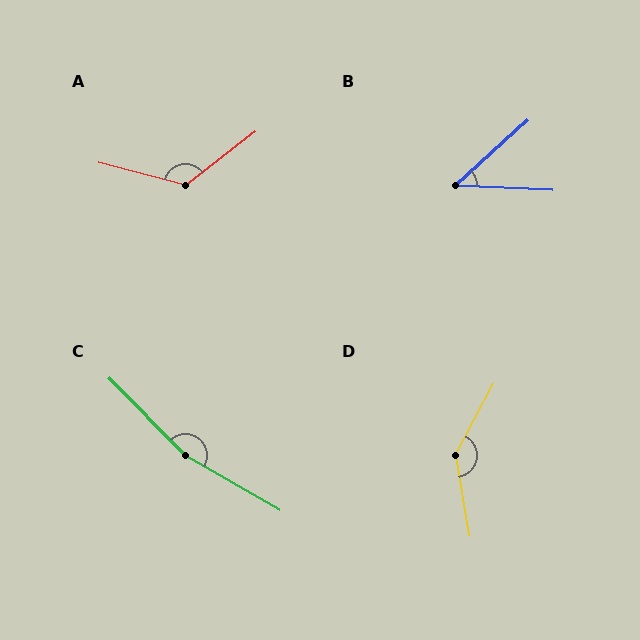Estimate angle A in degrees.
Approximately 128 degrees.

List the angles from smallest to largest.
B (45°), A (128°), D (142°), C (164°).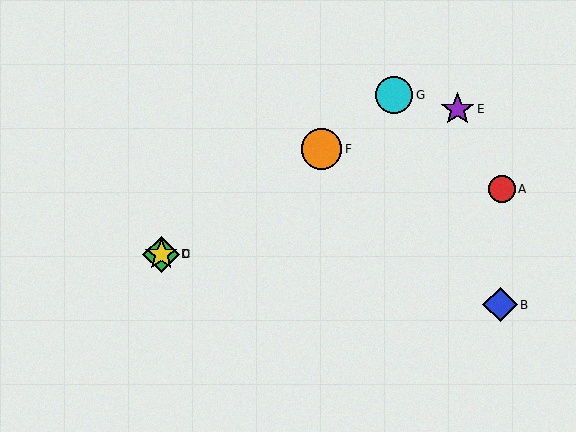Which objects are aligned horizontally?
Objects C, D are aligned horizontally.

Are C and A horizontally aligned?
No, C is at y≈254 and A is at y≈189.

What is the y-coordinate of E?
Object E is at y≈109.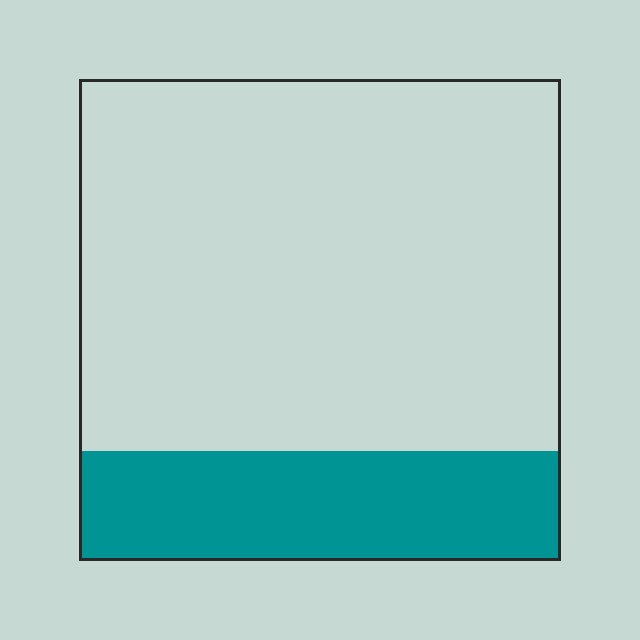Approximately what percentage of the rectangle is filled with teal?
Approximately 25%.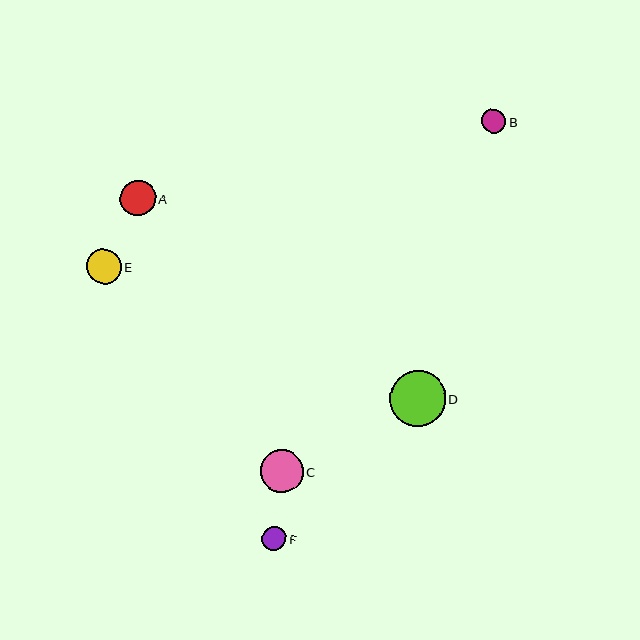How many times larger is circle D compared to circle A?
Circle D is approximately 1.6 times the size of circle A.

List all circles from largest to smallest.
From largest to smallest: D, C, A, E, B, F.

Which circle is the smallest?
Circle F is the smallest with a size of approximately 24 pixels.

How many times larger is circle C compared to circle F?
Circle C is approximately 1.8 times the size of circle F.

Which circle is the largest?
Circle D is the largest with a size of approximately 56 pixels.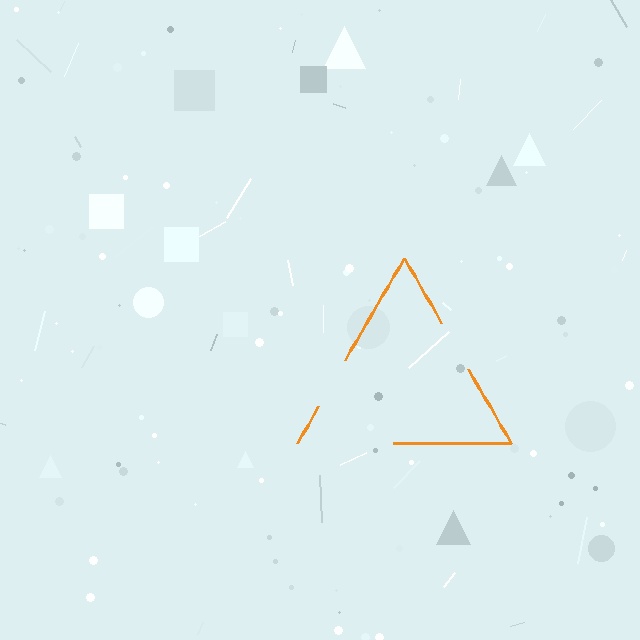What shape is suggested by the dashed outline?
The dashed outline suggests a triangle.